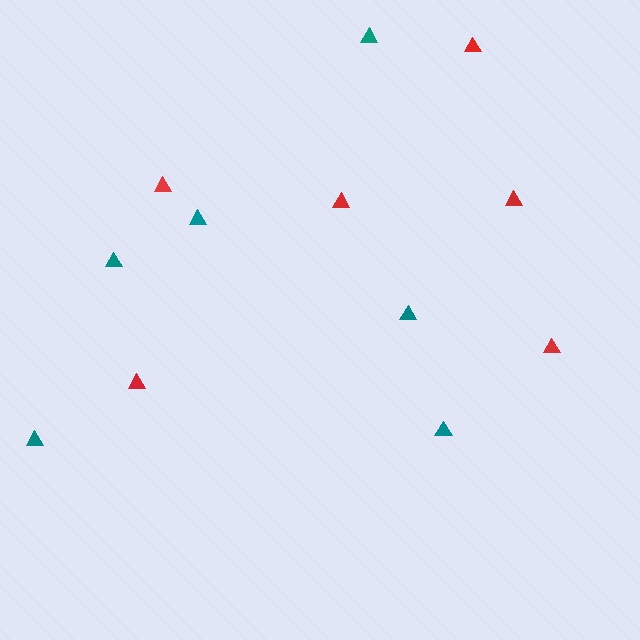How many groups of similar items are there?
There are 2 groups: one group of teal triangles (6) and one group of red triangles (6).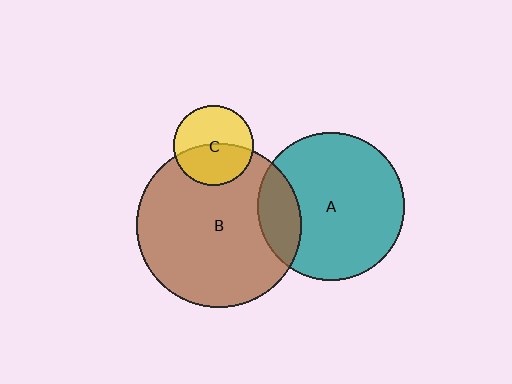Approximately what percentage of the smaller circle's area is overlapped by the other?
Approximately 50%.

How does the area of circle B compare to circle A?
Approximately 1.2 times.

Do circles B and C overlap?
Yes.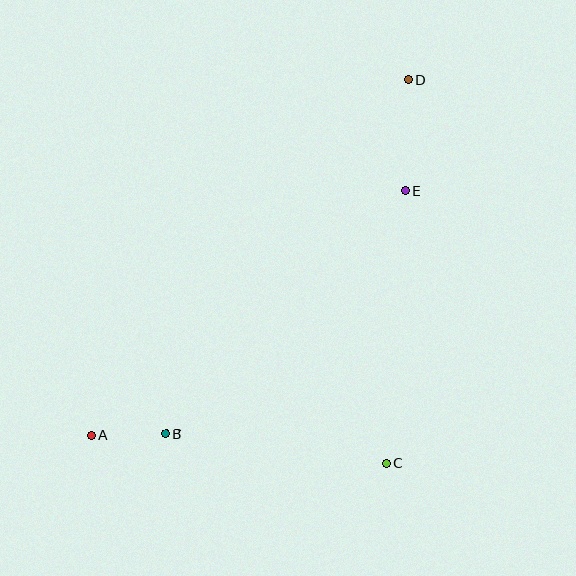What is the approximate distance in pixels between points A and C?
The distance between A and C is approximately 296 pixels.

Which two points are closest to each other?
Points A and B are closest to each other.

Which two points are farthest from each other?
Points A and D are farthest from each other.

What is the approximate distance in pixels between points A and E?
The distance between A and E is approximately 397 pixels.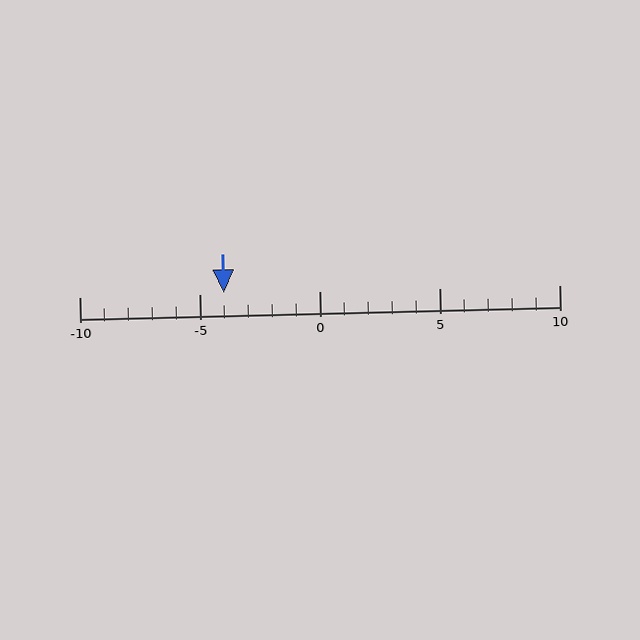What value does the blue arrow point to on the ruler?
The blue arrow points to approximately -4.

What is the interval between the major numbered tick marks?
The major tick marks are spaced 5 units apart.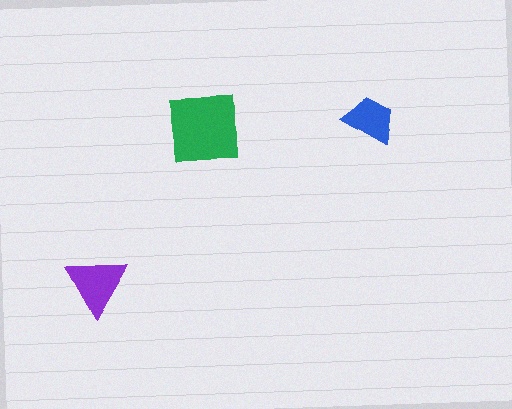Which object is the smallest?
The blue trapezoid.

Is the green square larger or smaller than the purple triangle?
Larger.